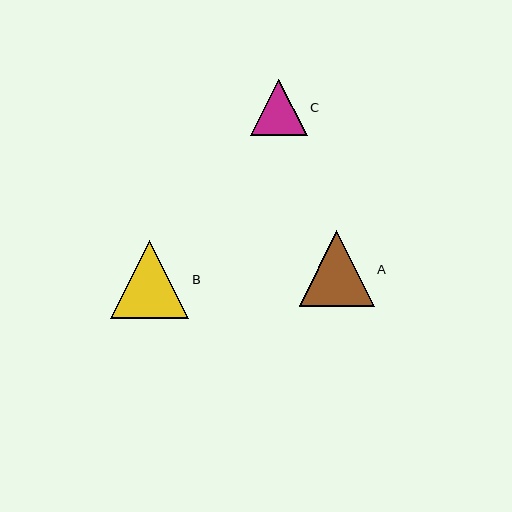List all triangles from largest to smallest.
From largest to smallest: B, A, C.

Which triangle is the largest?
Triangle B is the largest with a size of approximately 78 pixels.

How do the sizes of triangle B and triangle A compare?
Triangle B and triangle A are approximately the same size.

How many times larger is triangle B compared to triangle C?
Triangle B is approximately 1.4 times the size of triangle C.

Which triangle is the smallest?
Triangle C is the smallest with a size of approximately 56 pixels.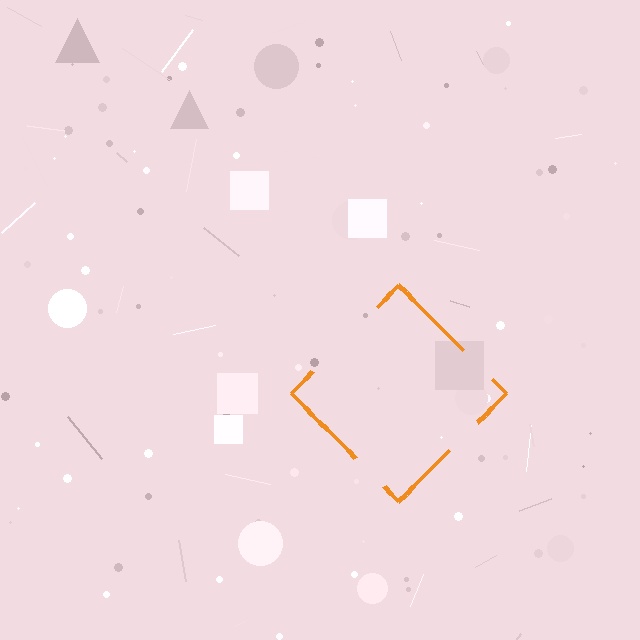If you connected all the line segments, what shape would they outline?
They would outline a diamond.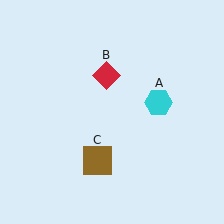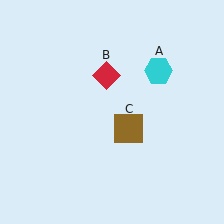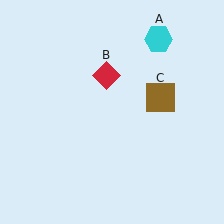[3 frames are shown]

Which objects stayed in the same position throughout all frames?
Red diamond (object B) remained stationary.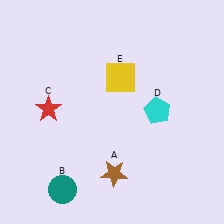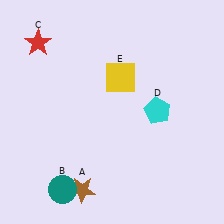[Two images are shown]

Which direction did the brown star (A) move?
The brown star (A) moved left.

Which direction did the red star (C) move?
The red star (C) moved up.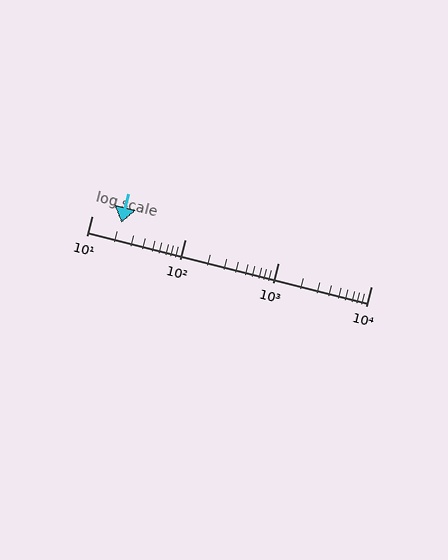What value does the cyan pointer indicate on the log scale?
The pointer indicates approximately 21.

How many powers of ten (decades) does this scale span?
The scale spans 3 decades, from 10 to 10000.